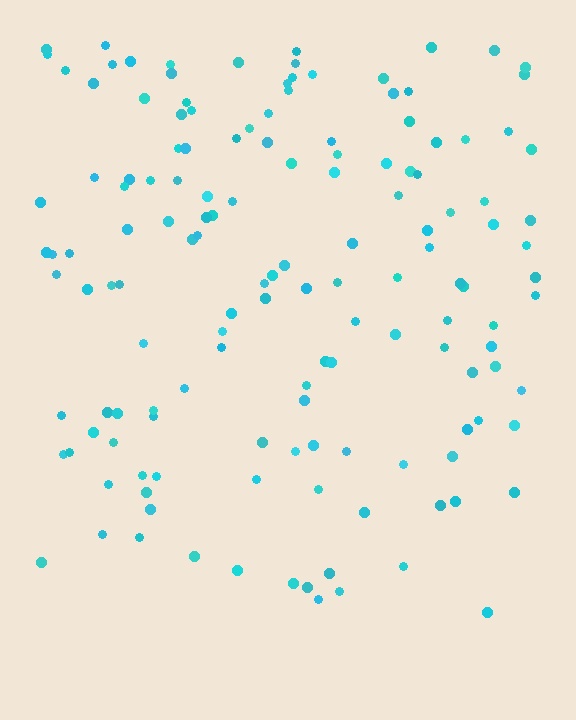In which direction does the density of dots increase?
From bottom to top, with the top side densest.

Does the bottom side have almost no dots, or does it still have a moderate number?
Still a moderate number, just noticeably fewer than the top.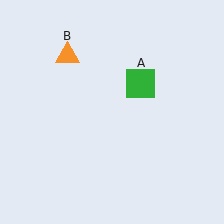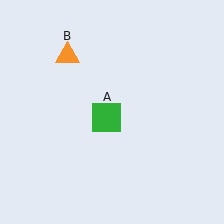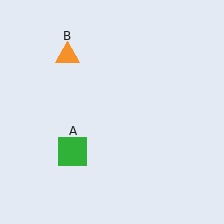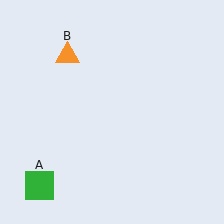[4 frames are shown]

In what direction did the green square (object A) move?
The green square (object A) moved down and to the left.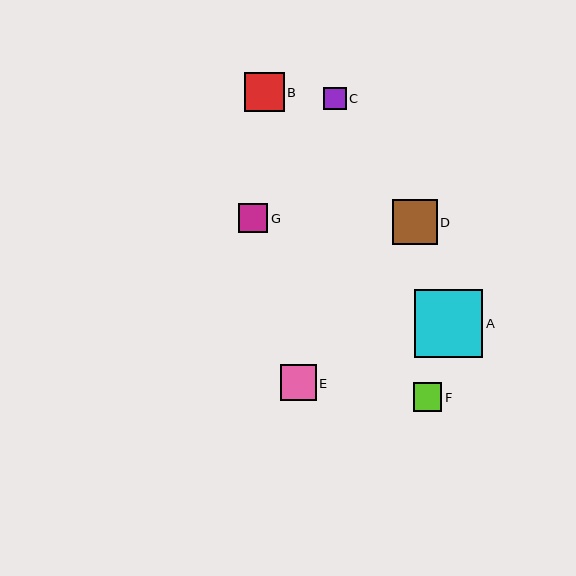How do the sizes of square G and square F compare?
Square G and square F are approximately the same size.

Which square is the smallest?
Square C is the smallest with a size of approximately 22 pixels.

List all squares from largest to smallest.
From largest to smallest: A, D, B, E, G, F, C.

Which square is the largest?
Square A is the largest with a size of approximately 68 pixels.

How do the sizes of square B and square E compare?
Square B and square E are approximately the same size.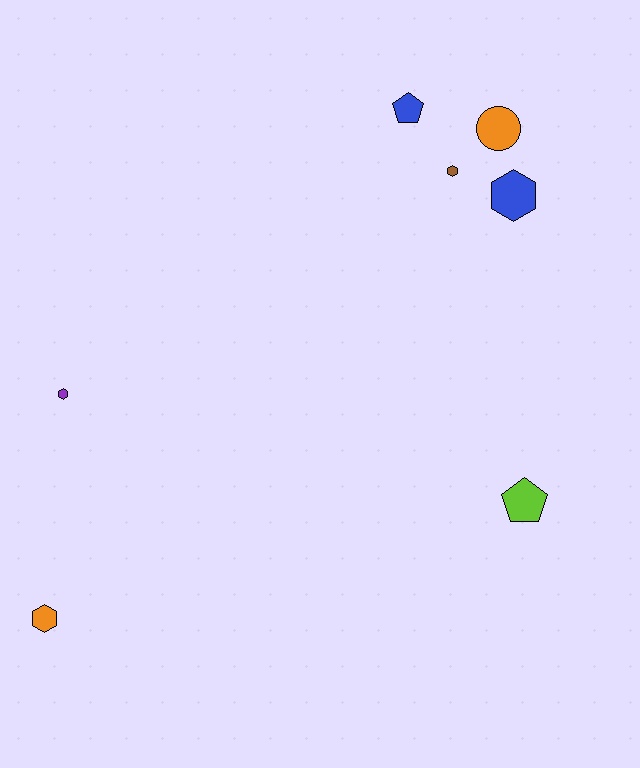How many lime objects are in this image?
There is 1 lime object.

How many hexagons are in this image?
There are 4 hexagons.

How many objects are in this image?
There are 7 objects.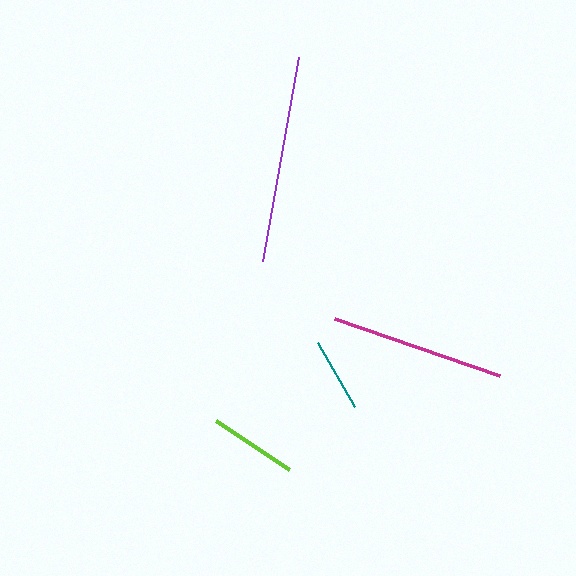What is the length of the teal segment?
The teal segment is approximately 75 pixels long.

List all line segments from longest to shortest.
From longest to shortest: purple, magenta, lime, teal.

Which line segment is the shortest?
The teal line is the shortest at approximately 75 pixels.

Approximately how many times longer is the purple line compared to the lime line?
The purple line is approximately 2.3 times the length of the lime line.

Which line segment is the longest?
The purple line is the longest at approximately 207 pixels.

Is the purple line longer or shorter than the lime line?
The purple line is longer than the lime line.